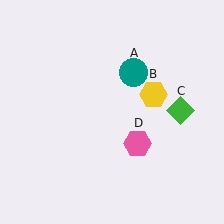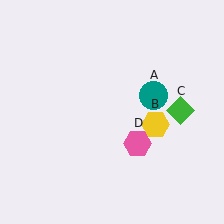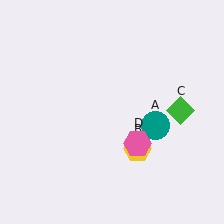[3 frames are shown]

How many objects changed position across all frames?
2 objects changed position: teal circle (object A), yellow hexagon (object B).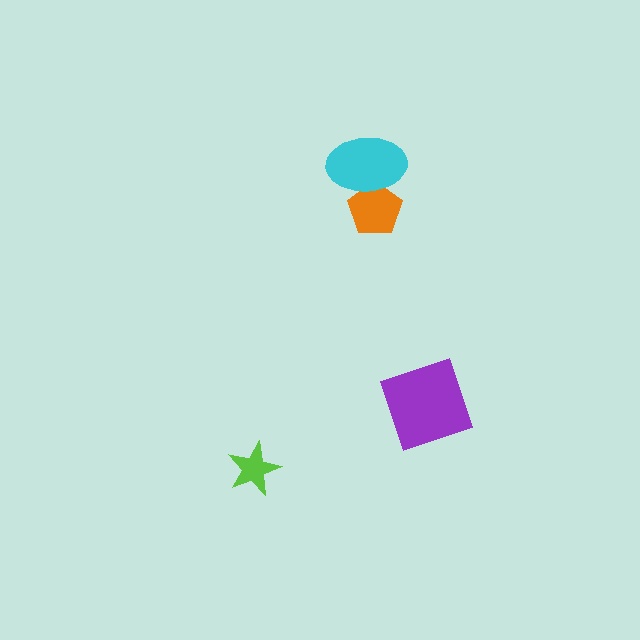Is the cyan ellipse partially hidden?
No, no other shape covers it.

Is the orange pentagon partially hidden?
Yes, it is partially covered by another shape.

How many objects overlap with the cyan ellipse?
1 object overlaps with the cyan ellipse.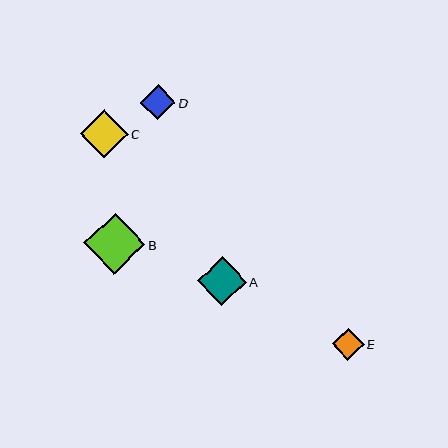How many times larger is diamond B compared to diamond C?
Diamond B is approximately 1.3 times the size of diamond C.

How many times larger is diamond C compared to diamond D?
Diamond C is approximately 1.4 times the size of diamond D.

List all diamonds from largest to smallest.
From largest to smallest: B, A, C, D, E.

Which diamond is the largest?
Diamond B is the largest with a size of approximately 61 pixels.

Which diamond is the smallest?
Diamond E is the smallest with a size of approximately 32 pixels.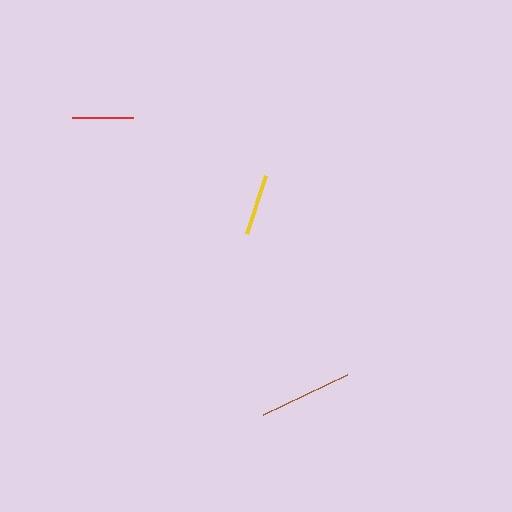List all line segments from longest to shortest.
From longest to shortest: brown, yellow, red.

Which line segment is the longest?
The brown line is the longest at approximately 93 pixels.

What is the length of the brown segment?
The brown segment is approximately 93 pixels long.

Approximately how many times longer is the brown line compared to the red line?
The brown line is approximately 1.5 times the length of the red line.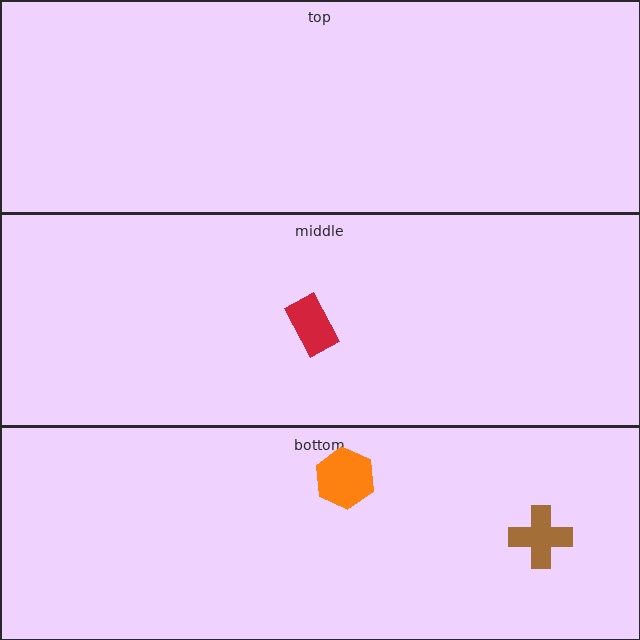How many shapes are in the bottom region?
2.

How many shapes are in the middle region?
1.